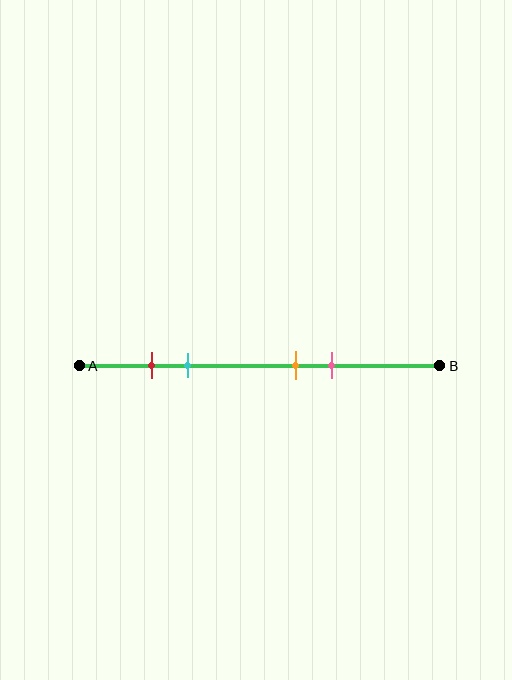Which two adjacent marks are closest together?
The red and cyan marks are the closest adjacent pair.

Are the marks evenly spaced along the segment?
No, the marks are not evenly spaced.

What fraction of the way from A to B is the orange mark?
The orange mark is approximately 60% (0.6) of the way from A to B.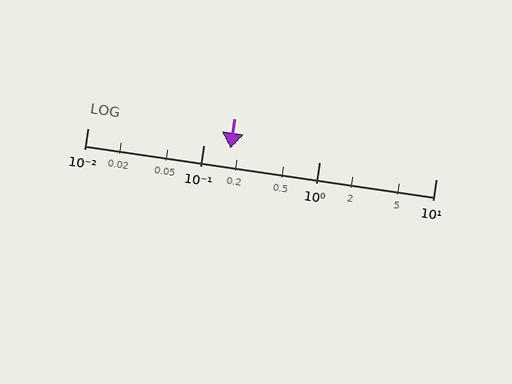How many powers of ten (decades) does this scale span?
The scale spans 3 decades, from 0.01 to 10.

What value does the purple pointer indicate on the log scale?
The pointer indicates approximately 0.17.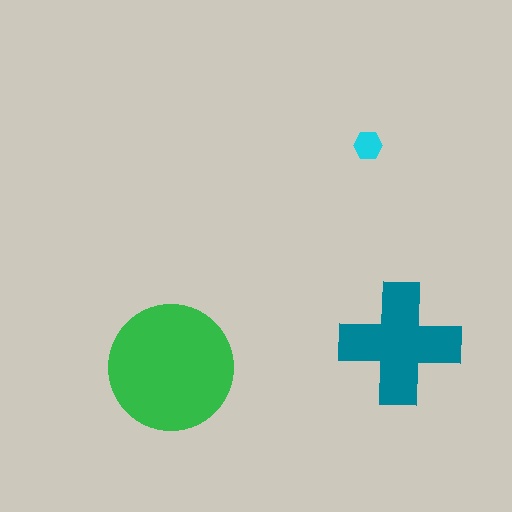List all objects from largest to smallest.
The green circle, the teal cross, the cyan hexagon.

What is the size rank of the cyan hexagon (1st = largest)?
3rd.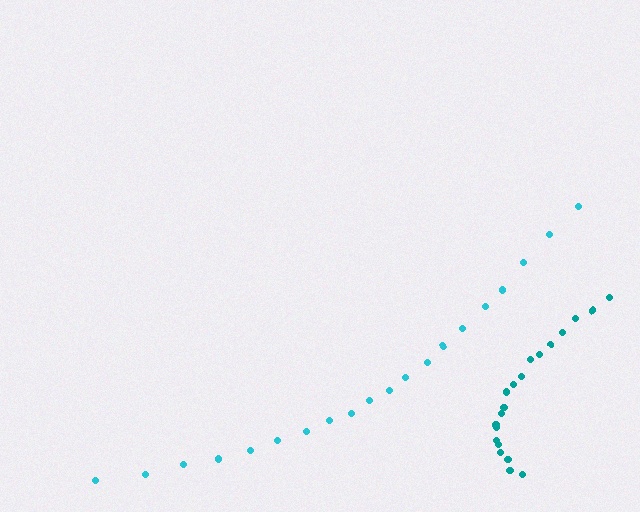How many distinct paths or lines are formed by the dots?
There are 2 distinct paths.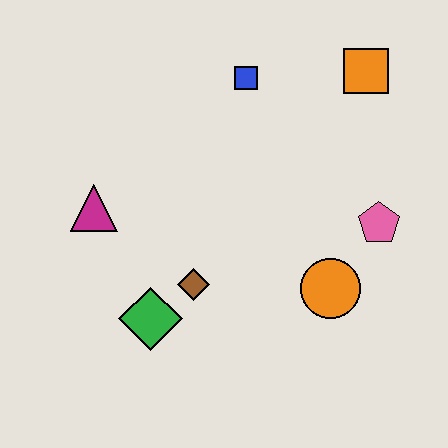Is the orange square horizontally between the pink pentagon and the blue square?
Yes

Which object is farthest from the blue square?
The green diamond is farthest from the blue square.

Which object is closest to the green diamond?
The brown diamond is closest to the green diamond.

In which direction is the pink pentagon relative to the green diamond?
The pink pentagon is to the right of the green diamond.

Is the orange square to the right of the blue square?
Yes